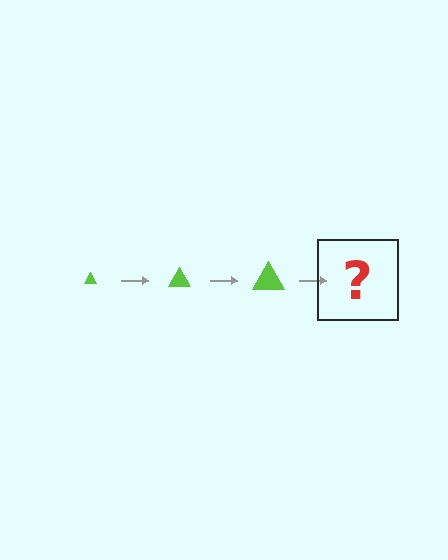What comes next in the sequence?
The next element should be a lime triangle, larger than the previous one.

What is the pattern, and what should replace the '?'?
The pattern is that the triangle gets progressively larger each step. The '?' should be a lime triangle, larger than the previous one.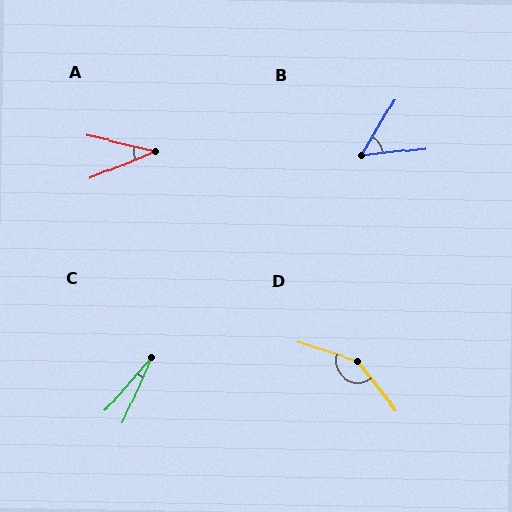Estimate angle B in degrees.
Approximately 53 degrees.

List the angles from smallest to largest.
C (17°), A (37°), B (53°), D (146°).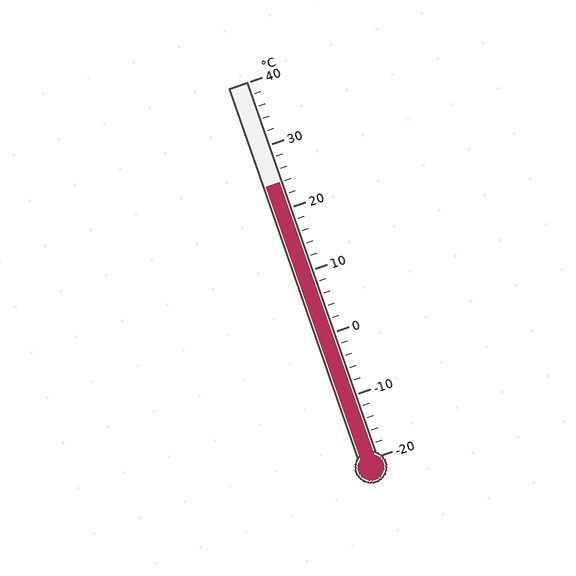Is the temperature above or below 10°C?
The temperature is above 10°C.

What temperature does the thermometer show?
The thermometer shows approximately 24°C.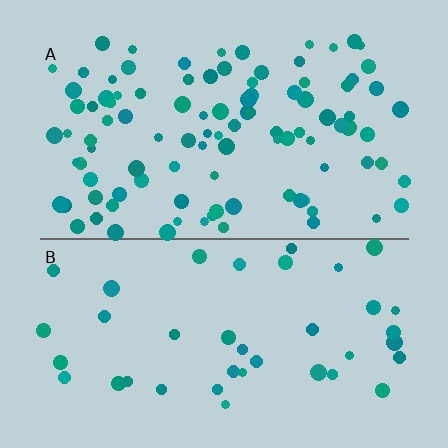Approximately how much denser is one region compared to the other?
Approximately 2.6× — region A over region B.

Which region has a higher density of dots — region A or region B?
A (the top).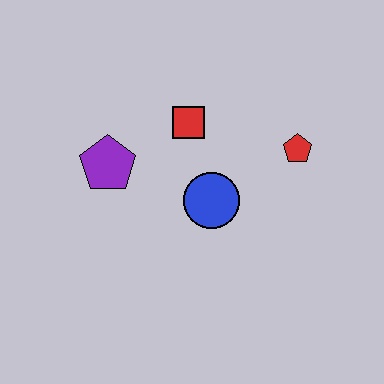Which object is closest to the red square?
The blue circle is closest to the red square.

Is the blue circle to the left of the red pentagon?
Yes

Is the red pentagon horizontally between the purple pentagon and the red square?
No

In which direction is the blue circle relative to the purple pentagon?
The blue circle is to the right of the purple pentagon.